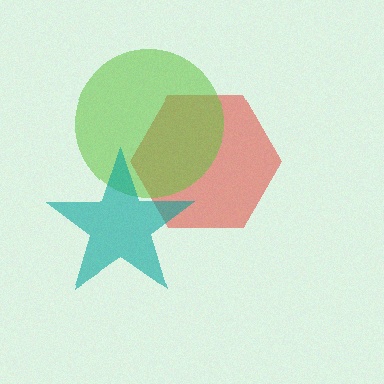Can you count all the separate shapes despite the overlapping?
Yes, there are 3 separate shapes.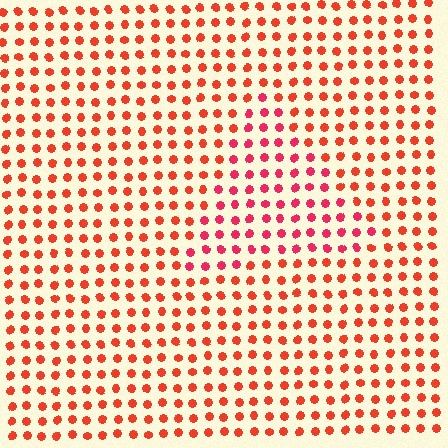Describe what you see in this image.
The image is filled with small red elements in a uniform arrangement. A triangle-shaped region is visible where the elements are tinted to a slightly different hue, forming a subtle color boundary.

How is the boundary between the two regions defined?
The boundary is defined purely by a slight shift in hue (about 24 degrees). Spacing, size, and orientation are identical on both sides.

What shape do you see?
I see a triangle.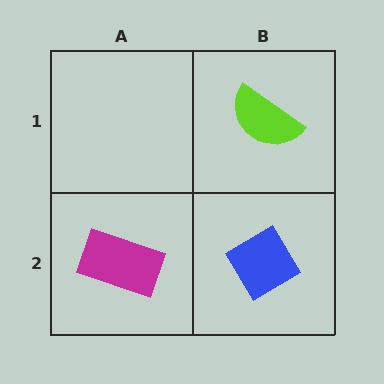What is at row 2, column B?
A blue diamond.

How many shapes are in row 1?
1 shape.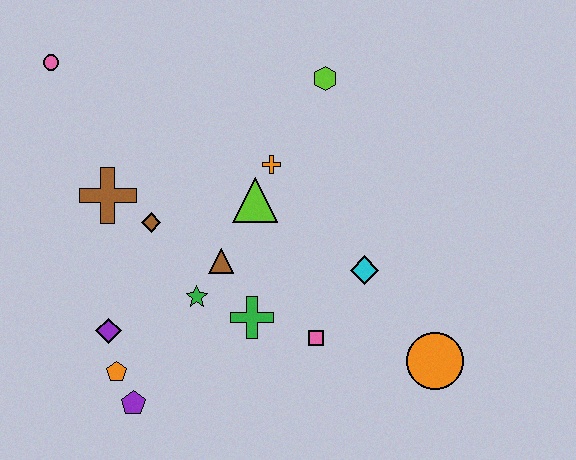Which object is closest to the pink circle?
The brown cross is closest to the pink circle.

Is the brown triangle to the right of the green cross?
No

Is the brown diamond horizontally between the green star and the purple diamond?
Yes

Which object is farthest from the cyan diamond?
The pink circle is farthest from the cyan diamond.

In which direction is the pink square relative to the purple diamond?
The pink square is to the right of the purple diamond.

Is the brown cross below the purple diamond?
No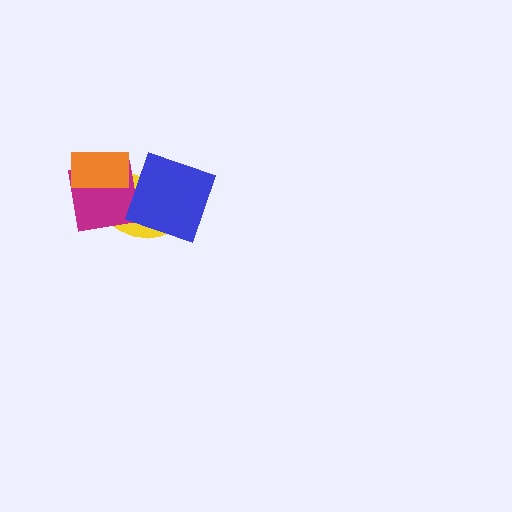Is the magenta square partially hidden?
Yes, it is partially covered by another shape.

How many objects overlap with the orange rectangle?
2 objects overlap with the orange rectangle.